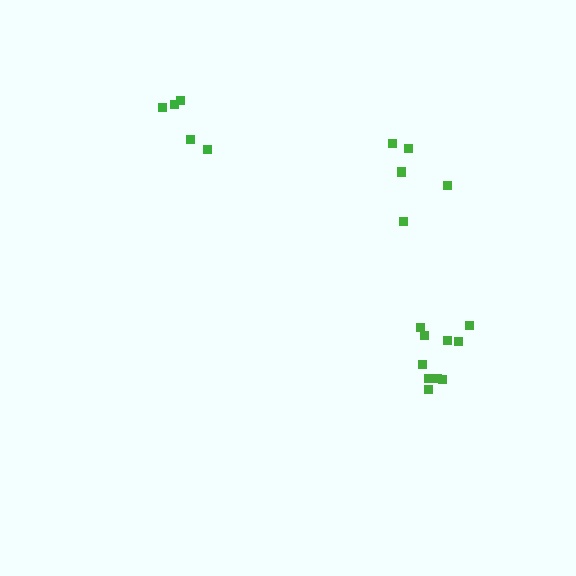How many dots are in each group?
Group 1: 5 dots, Group 2: 10 dots, Group 3: 5 dots (20 total).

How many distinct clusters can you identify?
There are 3 distinct clusters.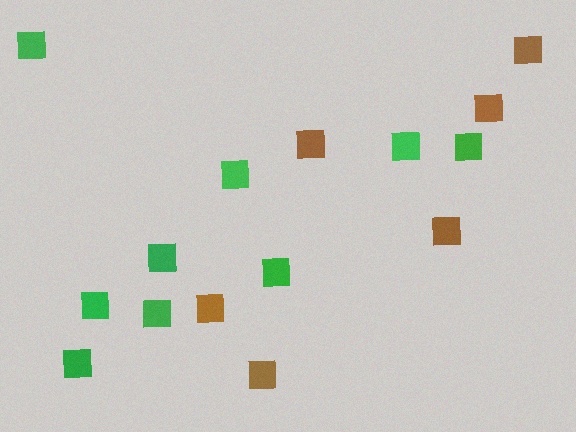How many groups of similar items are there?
There are 2 groups: one group of brown squares (6) and one group of green squares (9).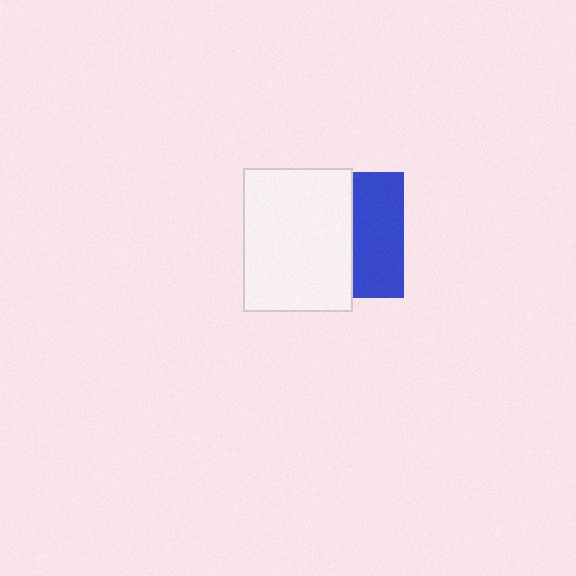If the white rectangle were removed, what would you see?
You would see the complete blue square.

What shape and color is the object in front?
The object in front is a white rectangle.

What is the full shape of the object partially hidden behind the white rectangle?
The partially hidden object is a blue square.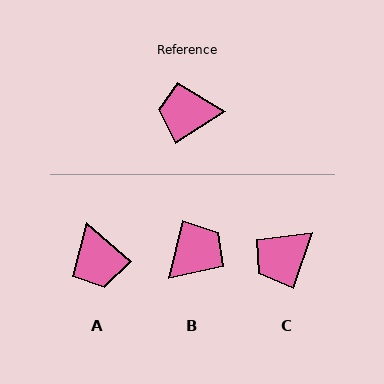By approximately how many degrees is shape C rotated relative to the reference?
Approximately 39 degrees counter-clockwise.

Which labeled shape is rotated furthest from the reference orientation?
B, about 136 degrees away.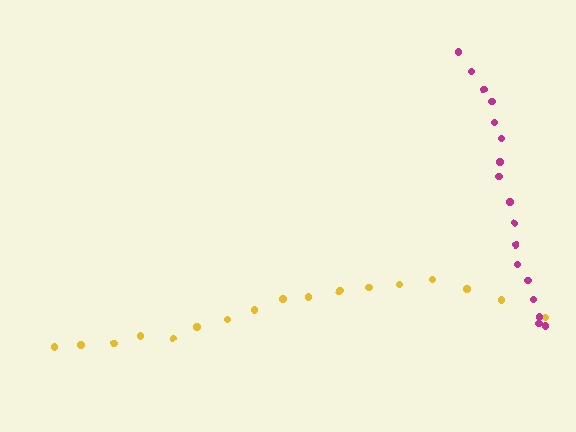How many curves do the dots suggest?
There are 2 distinct paths.